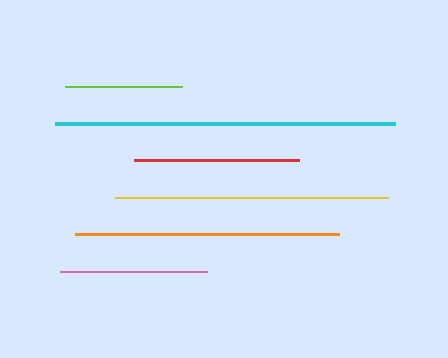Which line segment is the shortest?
The lime line is the shortest at approximately 117 pixels.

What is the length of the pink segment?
The pink segment is approximately 147 pixels long.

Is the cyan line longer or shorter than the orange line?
The cyan line is longer than the orange line.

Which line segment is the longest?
The cyan line is the longest at approximately 340 pixels.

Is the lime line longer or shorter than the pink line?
The pink line is longer than the lime line.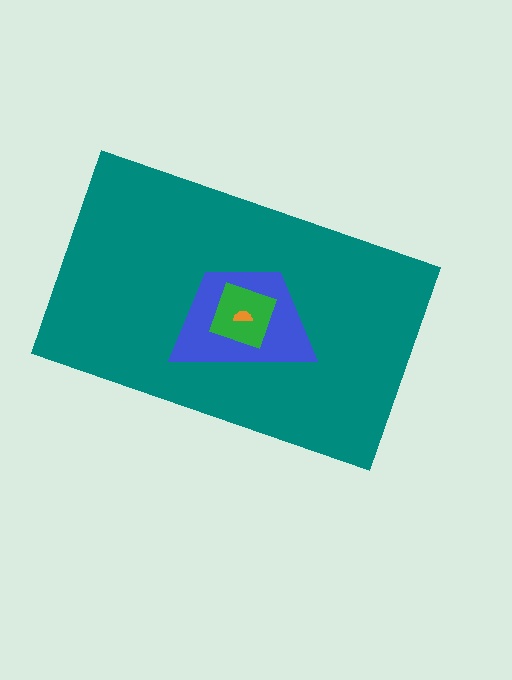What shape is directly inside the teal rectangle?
The blue trapezoid.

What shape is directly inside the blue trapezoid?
The green diamond.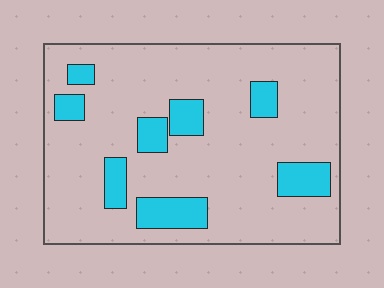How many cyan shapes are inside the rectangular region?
8.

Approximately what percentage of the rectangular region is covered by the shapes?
Approximately 15%.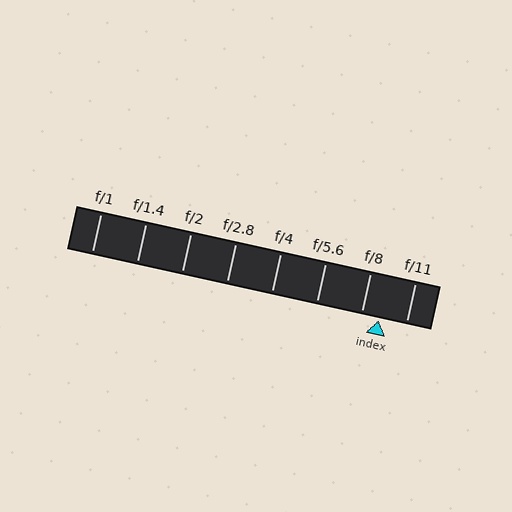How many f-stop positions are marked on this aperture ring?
There are 8 f-stop positions marked.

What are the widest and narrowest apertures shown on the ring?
The widest aperture shown is f/1 and the narrowest is f/11.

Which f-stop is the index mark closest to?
The index mark is closest to f/8.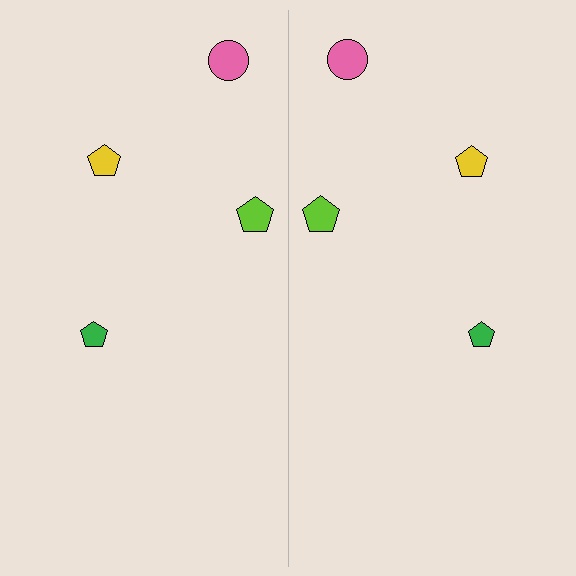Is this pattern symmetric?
Yes, this pattern has bilateral (reflection) symmetry.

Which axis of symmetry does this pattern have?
The pattern has a vertical axis of symmetry running through the center of the image.